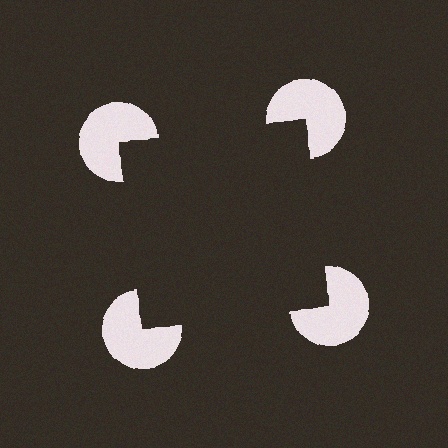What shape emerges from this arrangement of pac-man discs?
An illusory square — its edges are inferred from the aligned wedge cuts in the pac-man discs, not physically drawn.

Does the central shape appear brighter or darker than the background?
It typically appears slightly darker than the background, even though no actual brightness change is drawn.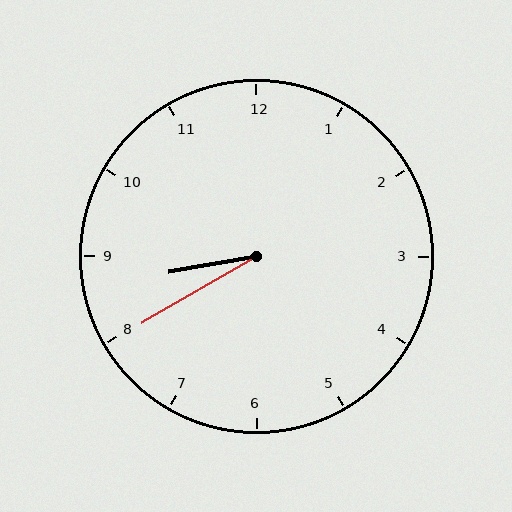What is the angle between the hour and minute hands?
Approximately 20 degrees.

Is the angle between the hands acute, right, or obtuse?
It is acute.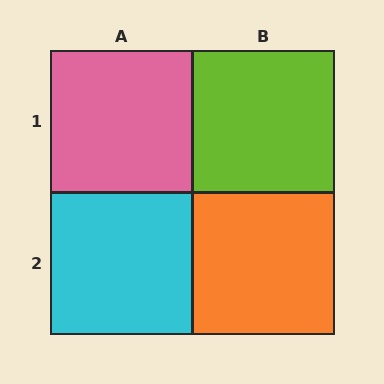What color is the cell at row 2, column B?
Orange.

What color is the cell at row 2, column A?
Cyan.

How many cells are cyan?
1 cell is cyan.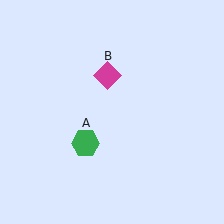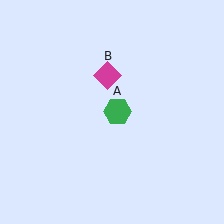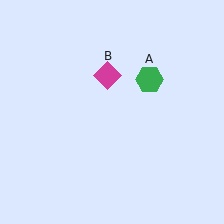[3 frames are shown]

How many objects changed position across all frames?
1 object changed position: green hexagon (object A).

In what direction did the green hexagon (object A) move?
The green hexagon (object A) moved up and to the right.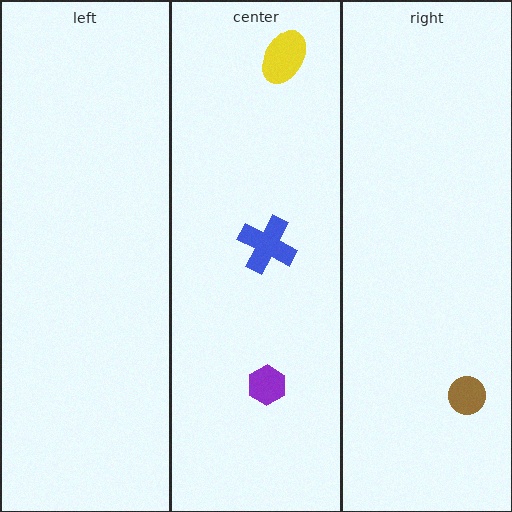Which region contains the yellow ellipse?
The center region.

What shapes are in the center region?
The purple hexagon, the blue cross, the yellow ellipse.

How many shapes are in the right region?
1.